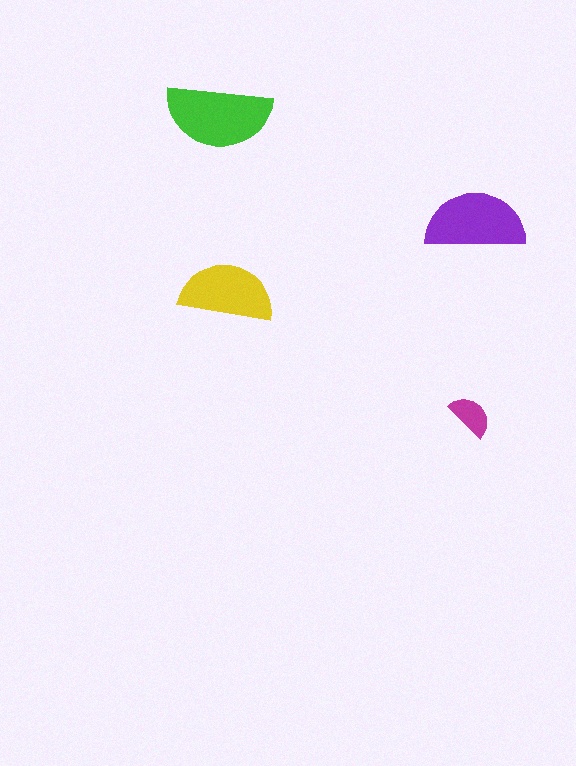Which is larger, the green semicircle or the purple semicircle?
The green one.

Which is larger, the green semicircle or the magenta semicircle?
The green one.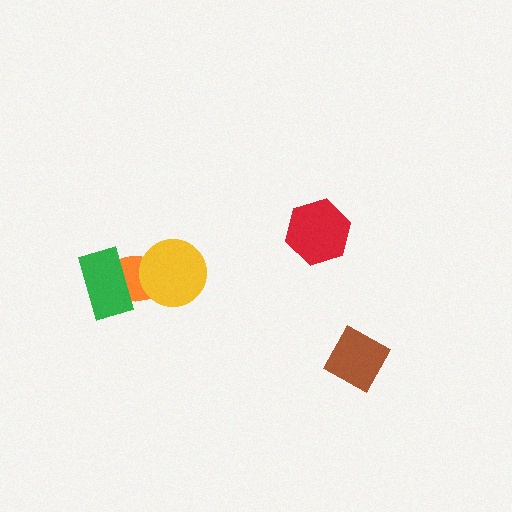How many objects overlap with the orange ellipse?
2 objects overlap with the orange ellipse.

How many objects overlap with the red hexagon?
0 objects overlap with the red hexagon.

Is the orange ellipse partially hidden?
Yes, it is partially covered by another shape.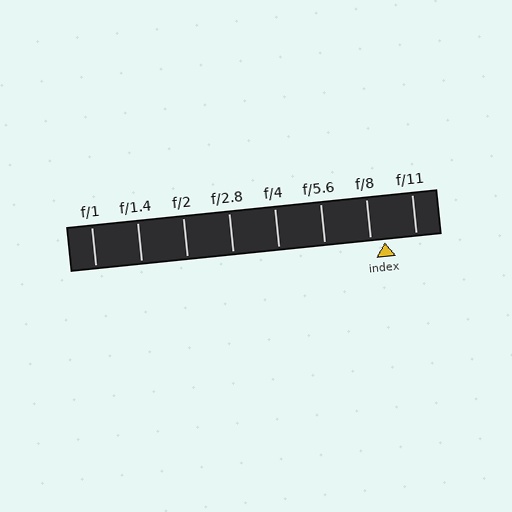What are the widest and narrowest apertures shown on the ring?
The widest aperture shown is f/1 and the narrowest is f/11.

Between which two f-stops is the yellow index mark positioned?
The index mark is between f/8 and f/11.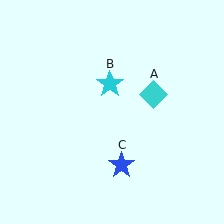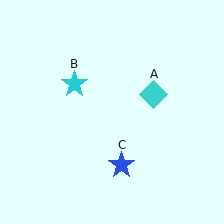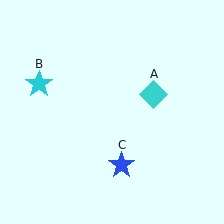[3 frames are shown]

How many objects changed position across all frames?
1 object changed position: cyan star (object B).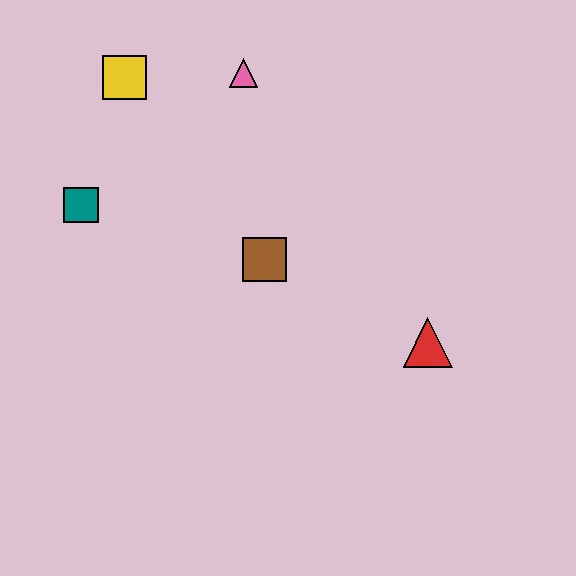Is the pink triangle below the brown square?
No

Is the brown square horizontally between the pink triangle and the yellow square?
No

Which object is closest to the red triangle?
The brown square is closest to the red triangle.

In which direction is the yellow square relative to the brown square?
The yellow square is above the brown square.